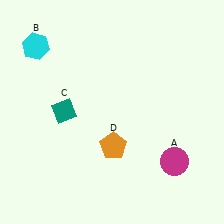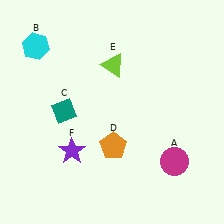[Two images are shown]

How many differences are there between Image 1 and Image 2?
There are 2 differences between the two images.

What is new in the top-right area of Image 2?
A lime triangle (E) was added in the top-right area of Image 2.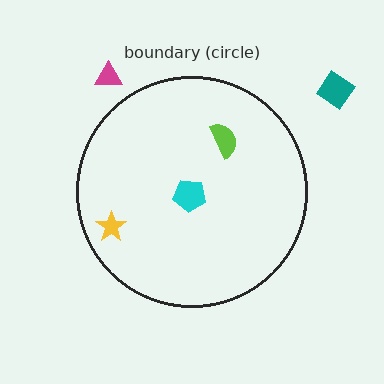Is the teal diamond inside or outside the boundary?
Outside.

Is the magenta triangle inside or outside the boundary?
Outside.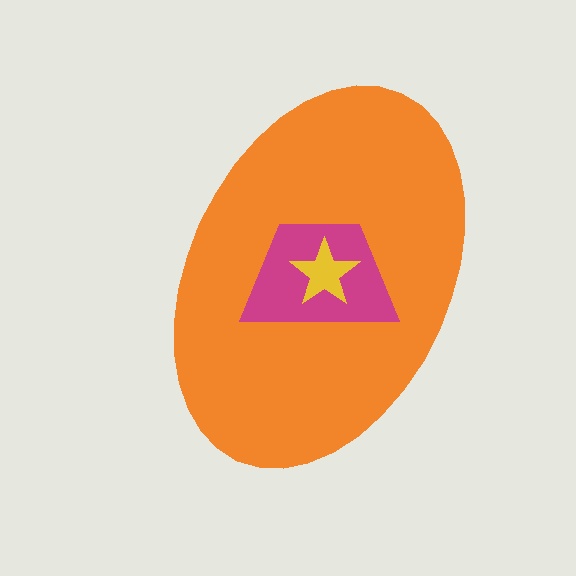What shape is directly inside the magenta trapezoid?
The yellow star.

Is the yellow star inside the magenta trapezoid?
Yes.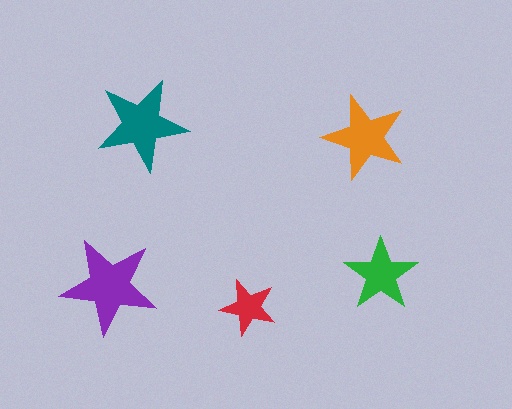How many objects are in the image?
There are 5 objects in the image.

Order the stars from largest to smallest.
the purple one, the teal one, the orange one, the green one, the red one.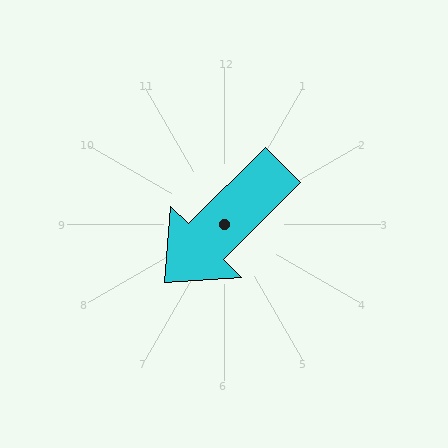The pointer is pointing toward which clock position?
Roughly 8 o'clock.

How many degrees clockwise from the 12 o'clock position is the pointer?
Approximately 225 degrees.